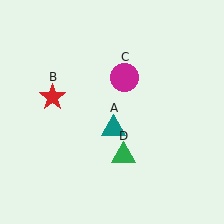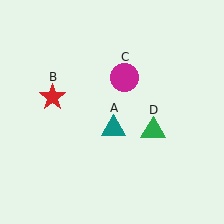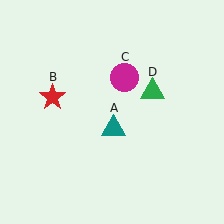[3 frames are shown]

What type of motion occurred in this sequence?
The green triangle (object D) rotated counterclockwise around the center of the scene.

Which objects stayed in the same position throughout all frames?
Teal triangle (object A) and red star (object B) and magenta circle (object C) remained stationary.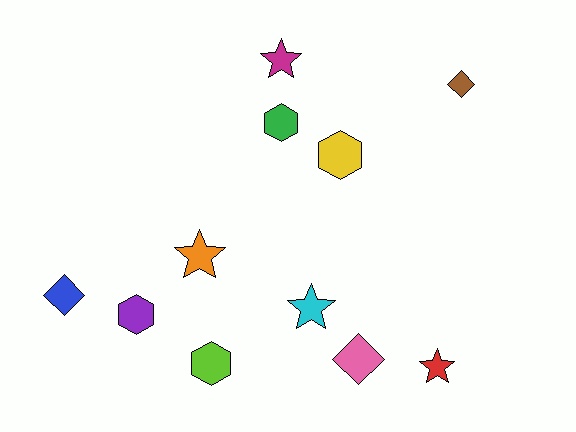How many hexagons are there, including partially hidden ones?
There are 4 hexagons.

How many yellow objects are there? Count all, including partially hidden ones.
There is 1 yellow object.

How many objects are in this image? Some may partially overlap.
There are 11 objects.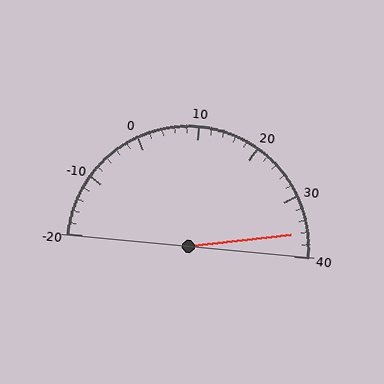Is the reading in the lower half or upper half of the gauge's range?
The reading is in the upper half of the range (-20 to 40).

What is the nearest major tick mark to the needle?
The nearest major tick mark is 40.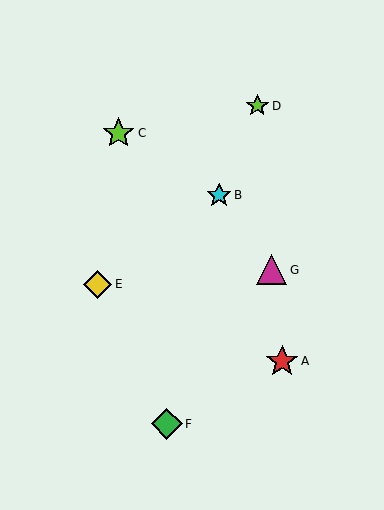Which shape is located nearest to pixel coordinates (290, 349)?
The red star (labeled A) at (282, 361) is nearest to that location.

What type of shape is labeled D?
Shape D is a lime star.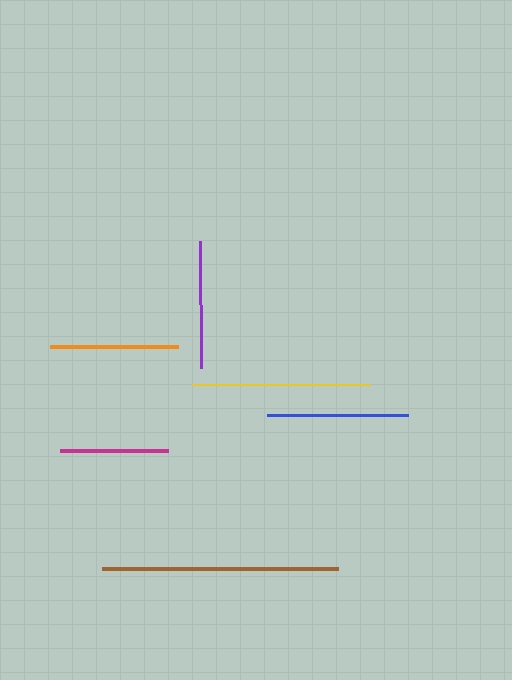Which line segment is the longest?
The brown line is the longest at approximately 236 pixels.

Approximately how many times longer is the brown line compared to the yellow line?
The brown line is approximately 1.3 times the length of the yellow line.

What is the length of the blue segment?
The blue segment is approximately 141 pixels long.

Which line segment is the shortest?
The magenta line is the shortest at approximately 108 pixels.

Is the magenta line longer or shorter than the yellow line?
The yellow line is longer than the magenta line.